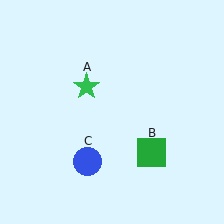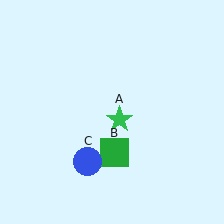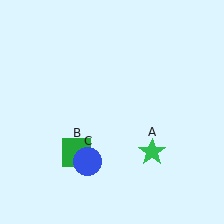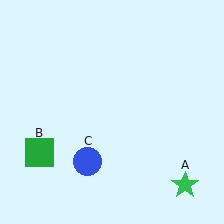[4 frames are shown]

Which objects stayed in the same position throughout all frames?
Blue circle (object C) remained stationary.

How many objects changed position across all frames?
2 objects changed position: green star (object A), green square (object B).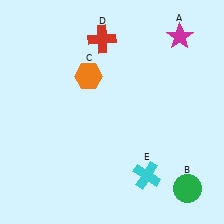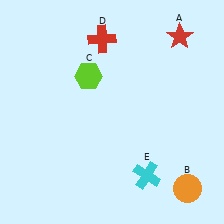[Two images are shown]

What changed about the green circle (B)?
In Image 1, B is green. In Image 2, it changed to orange.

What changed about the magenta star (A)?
In Image 1, A is magenta. In Image 2, it changed to red.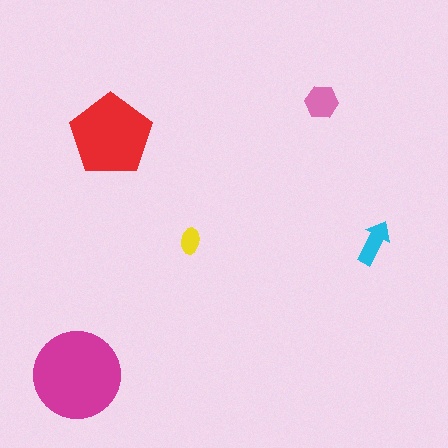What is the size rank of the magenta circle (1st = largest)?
1st.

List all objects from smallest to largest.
The yellow ellipse, the cyan arrow, the pink hexagon, the red pentagon, the magenta circle.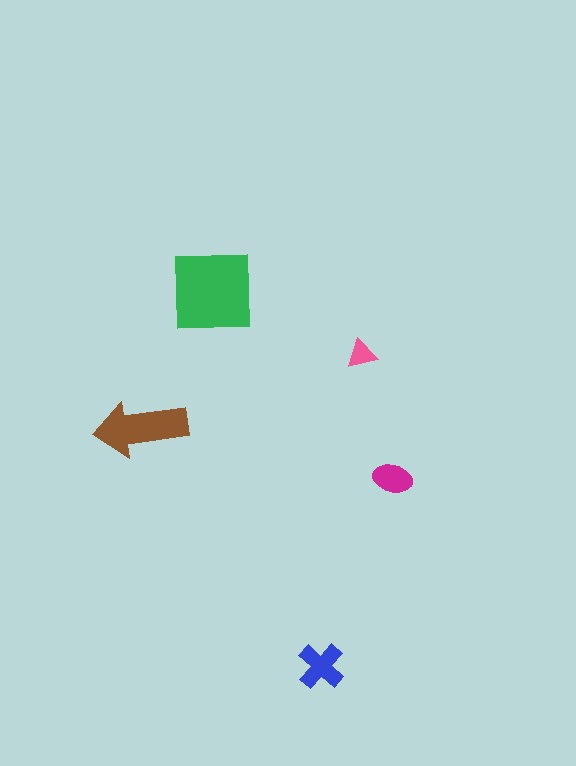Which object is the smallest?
The pink triangle.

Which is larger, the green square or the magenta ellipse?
The green square.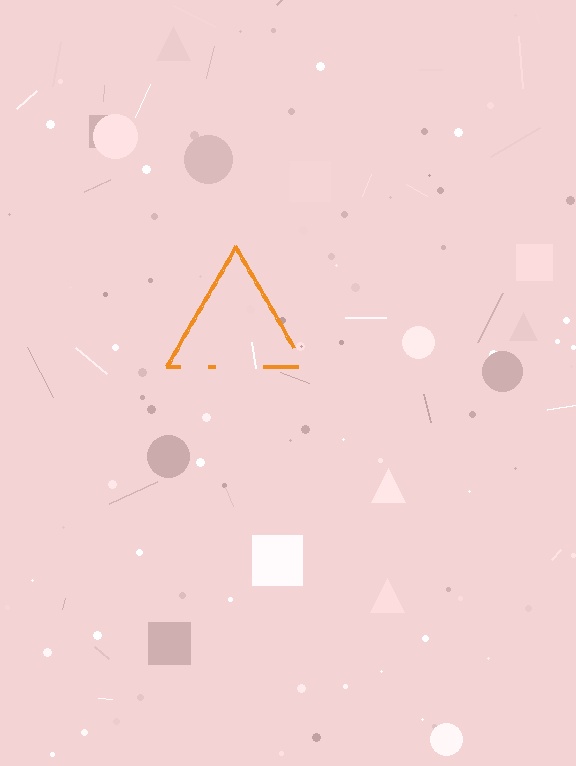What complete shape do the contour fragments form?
The contour fragments form a triangle.